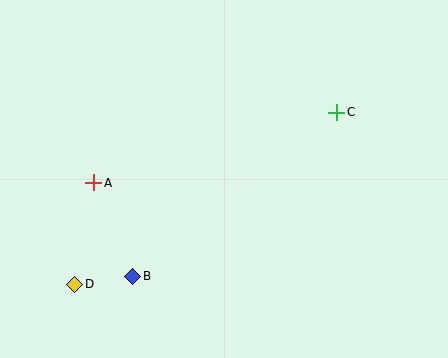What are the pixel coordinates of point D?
Point D is at (75, 284).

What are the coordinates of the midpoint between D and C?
The midpoint between D and C is at (206, 198).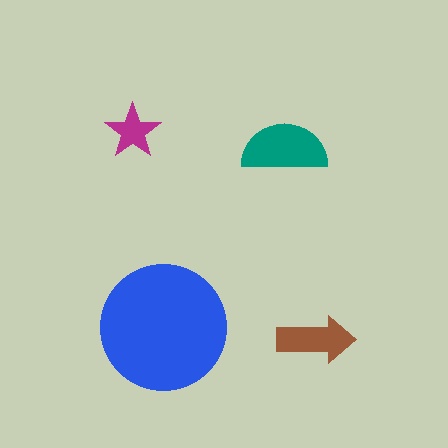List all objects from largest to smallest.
The blue circle, the teal semicircle, the brown arrow, the magenta star.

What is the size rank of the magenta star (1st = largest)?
4th.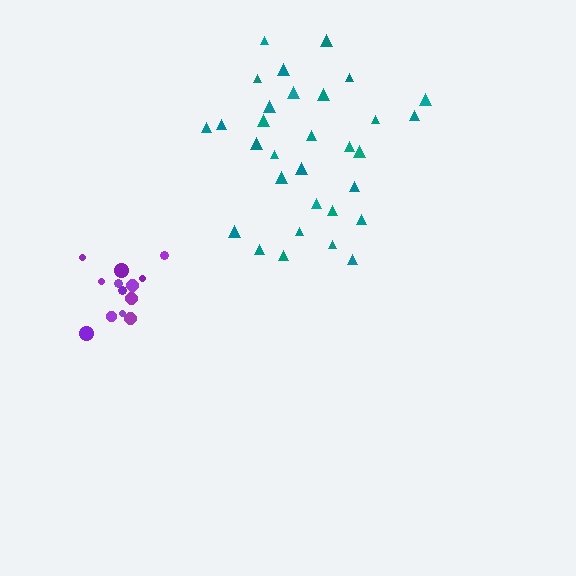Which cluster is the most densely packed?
Purple.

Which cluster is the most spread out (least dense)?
Teal.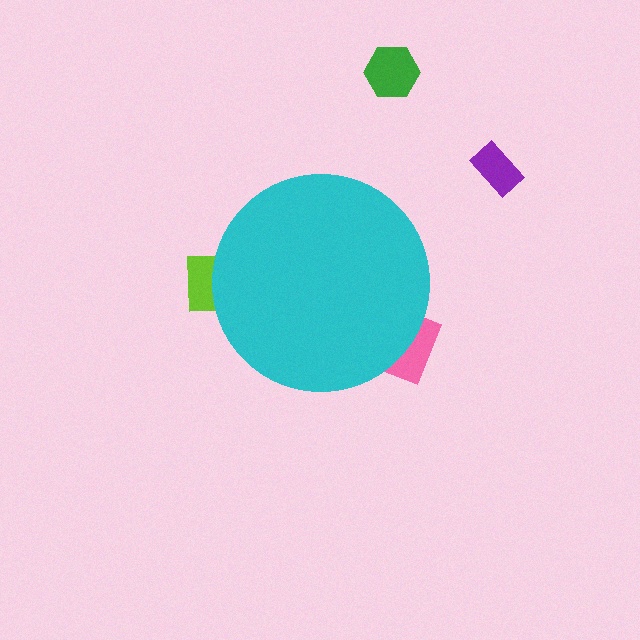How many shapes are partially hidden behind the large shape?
2 shapes are partially hidden.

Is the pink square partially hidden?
Yes, the pink square is partially hidden behind the cyan circle.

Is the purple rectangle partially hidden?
No, the purple rectangle is fully visible.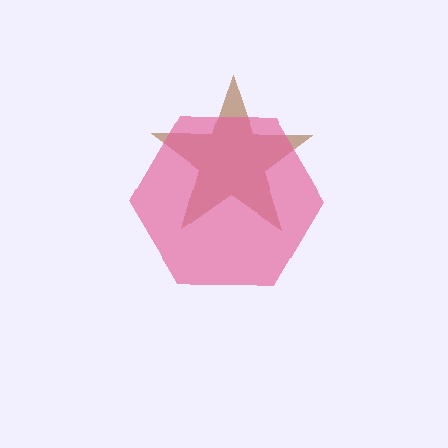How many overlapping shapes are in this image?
There are 2 overlapping shapes in the image.